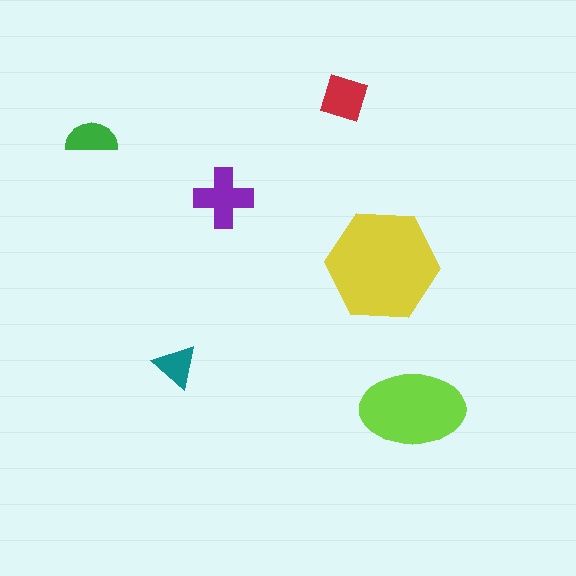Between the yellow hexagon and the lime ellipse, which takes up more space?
The yellow hexagon.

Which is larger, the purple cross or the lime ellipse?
The lime ellipse.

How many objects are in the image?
There are 6 objects in the image.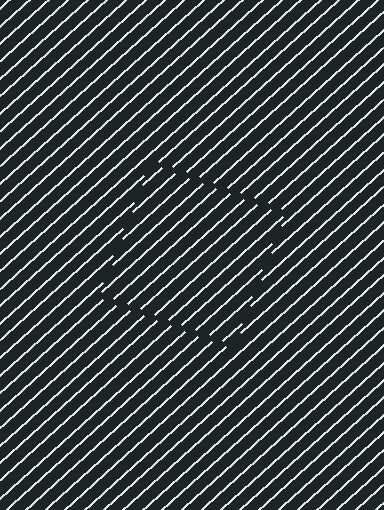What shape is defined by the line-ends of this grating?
An illusory square. The interior of the shape contains the same grating, shifted by half a period — the contour is defined by the phase discontinuity where line-ends from the inner and outer gratings abut.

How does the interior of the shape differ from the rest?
The interior of the shape contains the same grating, shifted by half a period — the contour is defined by the phase discontinuity where line-ends from the inner and outer gratings abut.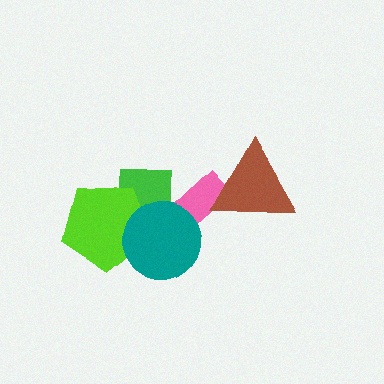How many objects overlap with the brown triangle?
1 object overlaps with the brown triangle.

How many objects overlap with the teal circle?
3 objects overlap with the teal circle.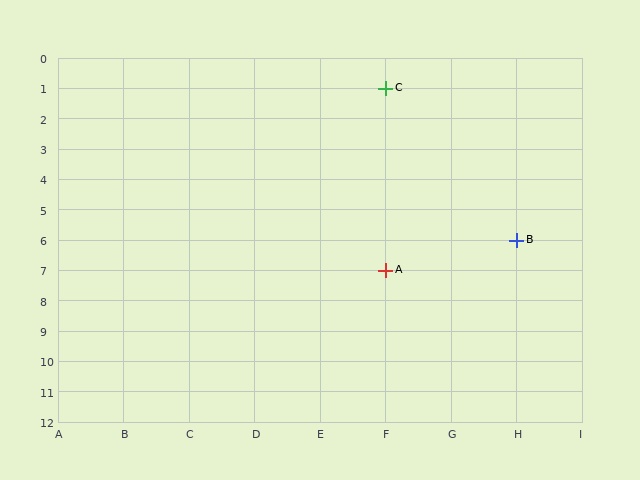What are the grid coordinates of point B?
Point B is at grid coordinates (H, 6).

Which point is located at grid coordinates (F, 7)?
Point A is at (F, 7).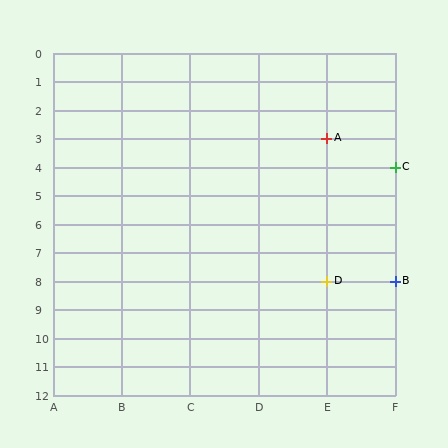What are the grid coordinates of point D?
Point D is at grid coordinates (E, 8).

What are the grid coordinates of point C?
Point C is at grid coordinates (F, 4).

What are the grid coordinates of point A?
Point A is at grid coordinates (E, 3).